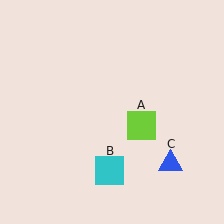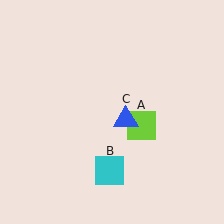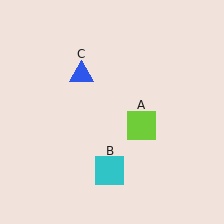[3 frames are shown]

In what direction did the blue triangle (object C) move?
The blue triangle (object C) moved up and to the left.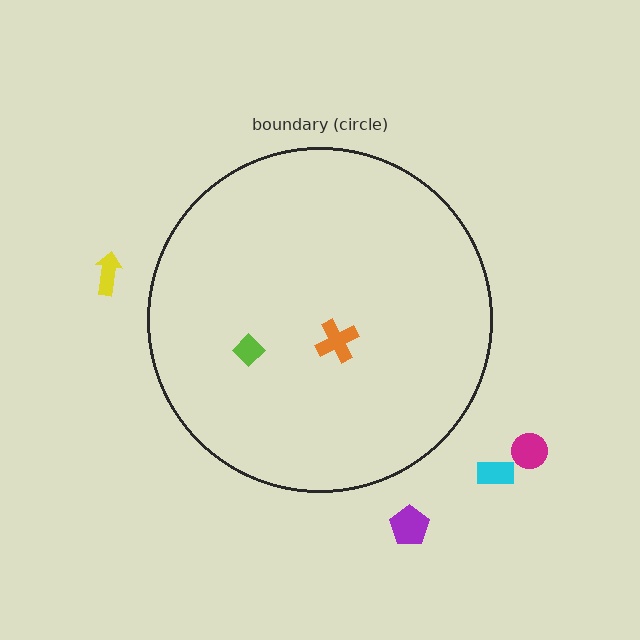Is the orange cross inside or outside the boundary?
Inside.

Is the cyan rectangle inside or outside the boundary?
Outside.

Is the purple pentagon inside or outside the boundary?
Outside.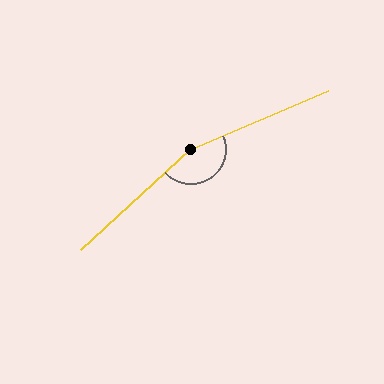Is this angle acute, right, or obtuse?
It is obtuse.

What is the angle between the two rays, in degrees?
Approximately 161 degrees.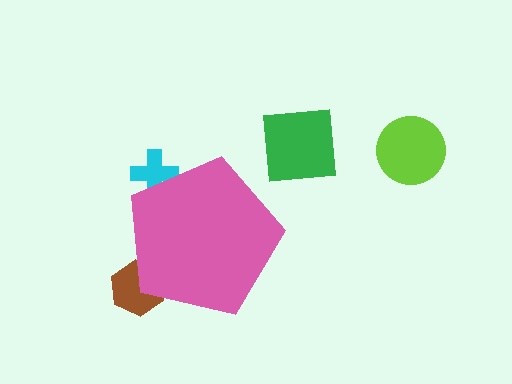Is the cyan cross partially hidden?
Yes, the cyan cross is partially hidden behind the pink pentagon.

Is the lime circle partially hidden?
No, the lime circle is fully visible.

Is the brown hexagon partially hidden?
Yes, the brown hexagon is partially hidden behind the pink pentagon.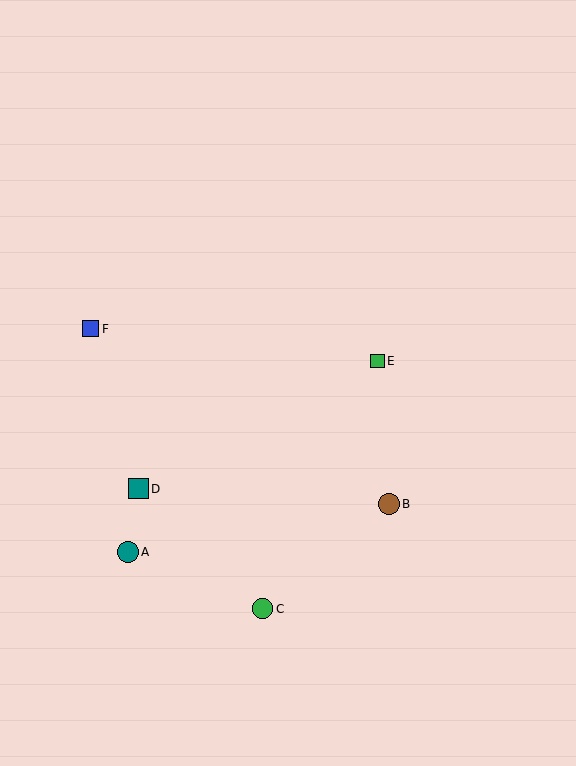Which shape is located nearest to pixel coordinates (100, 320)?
The blue square (labeled F) at (91, 329) is nearest to that location.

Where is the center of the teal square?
The center of the teal square is at (138, 489).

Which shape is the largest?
The teal circle (labeled A) is the largest.